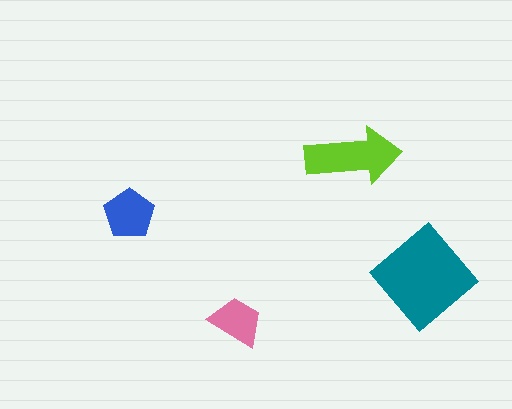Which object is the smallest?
The pink trapezoid.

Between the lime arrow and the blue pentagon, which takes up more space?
The lime arrow.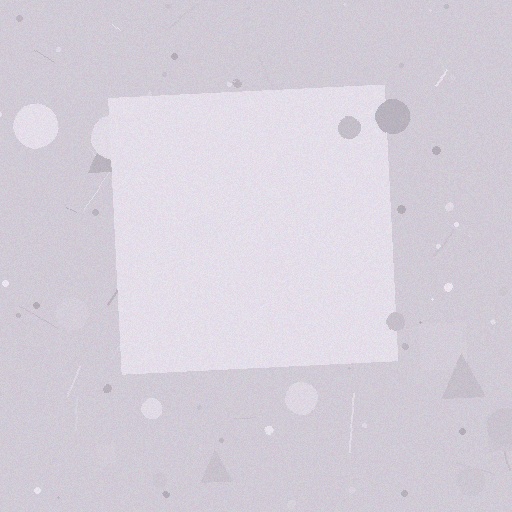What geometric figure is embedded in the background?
A square is embedded in the background.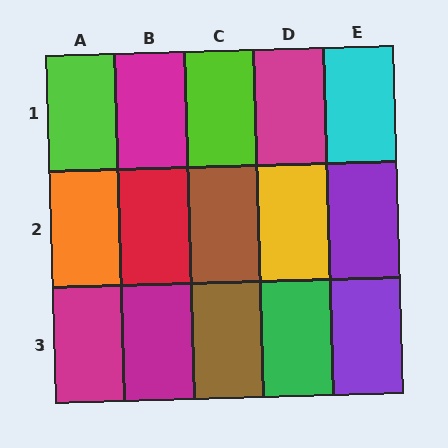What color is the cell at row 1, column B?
Magenta.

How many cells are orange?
1 cell is orange.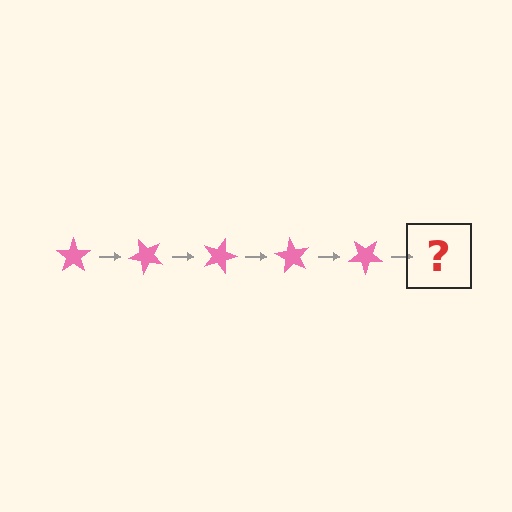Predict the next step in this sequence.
The next step is a pink star rotated 225 degrees.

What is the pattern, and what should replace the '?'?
The pattern is that the star rotates 45 degrees each step. The '?' should be a pink star rotated 225 degrees.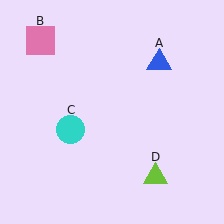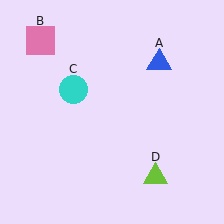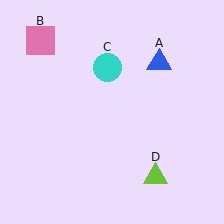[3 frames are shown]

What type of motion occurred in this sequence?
The cyan circle (object C) rotated clockwise around the center of the scene.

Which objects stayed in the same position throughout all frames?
Blue triangle (object A) and pink square (object B) and lime triangle (object D) remained stationary.